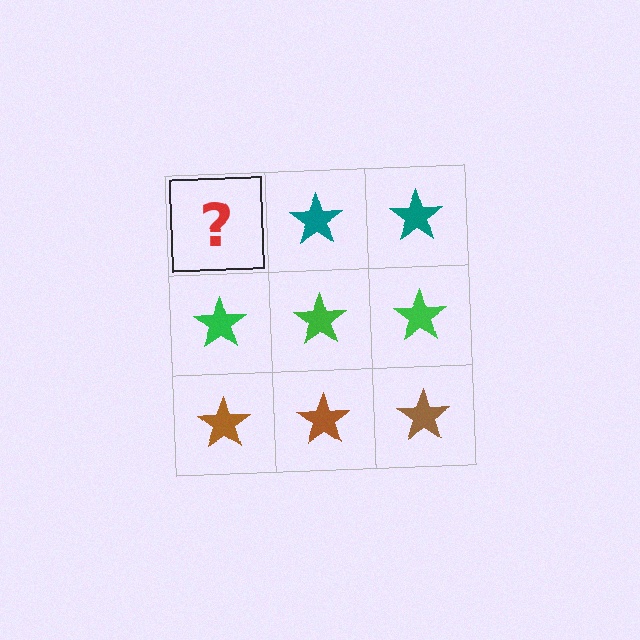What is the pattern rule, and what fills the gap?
The rule is that each row has a consistent color. The gap should be filled with a teal star.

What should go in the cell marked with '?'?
The missing cell should contain a teal star.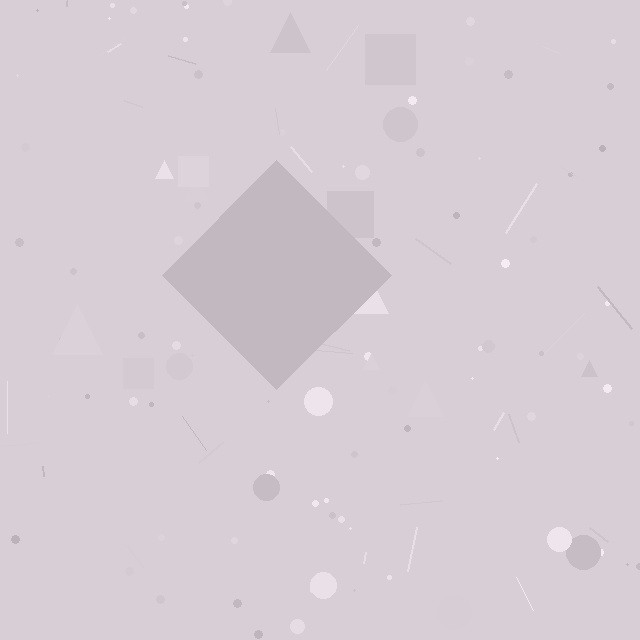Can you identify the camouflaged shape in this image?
The camouflaged shape is a diamond.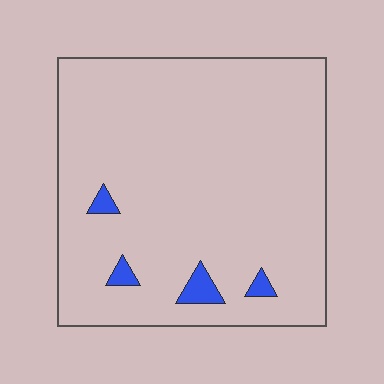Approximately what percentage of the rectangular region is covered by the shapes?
Approximately 5%.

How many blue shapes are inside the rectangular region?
4.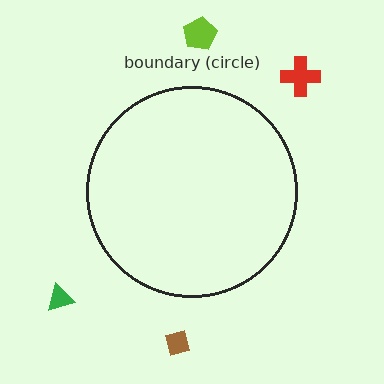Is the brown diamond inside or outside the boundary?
Outside.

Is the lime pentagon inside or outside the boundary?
Outside.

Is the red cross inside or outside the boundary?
Outside.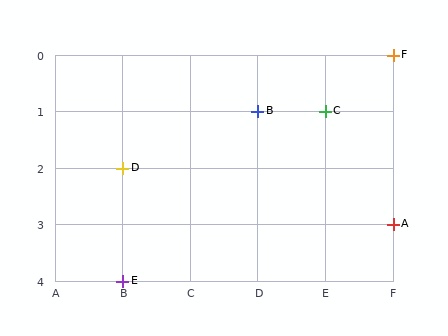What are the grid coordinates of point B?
Point B is at grid coordinates (D, 1).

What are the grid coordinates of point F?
Point F is at grid coordinates (F, 0).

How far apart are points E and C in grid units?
Points E and C are 3 columns and 3 rows apart (about 4.2 grid units diagonally).